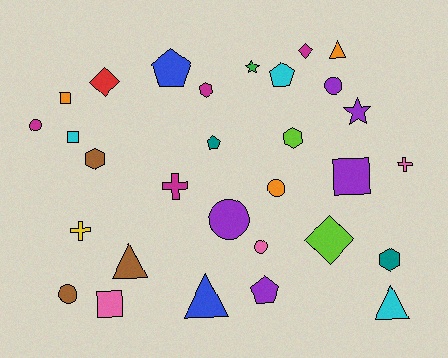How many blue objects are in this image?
There are 2 blue objects.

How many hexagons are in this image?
There are 4 hexagons.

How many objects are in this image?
There are 30 objects.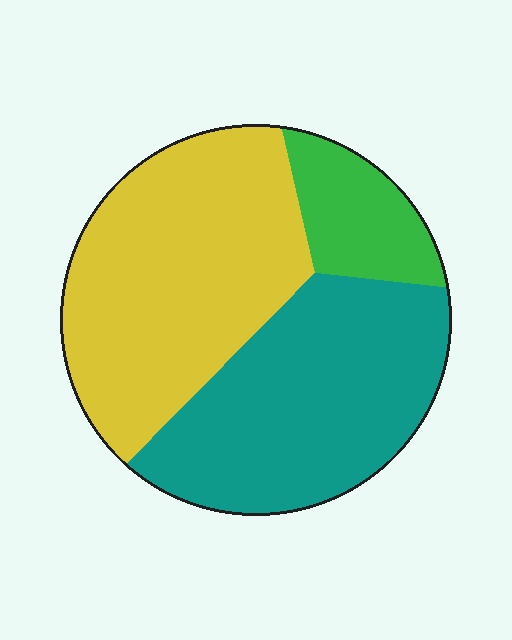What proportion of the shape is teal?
Teal covers 41% of the shape.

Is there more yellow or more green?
Yellow.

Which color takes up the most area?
Yellow, at roughly 45%.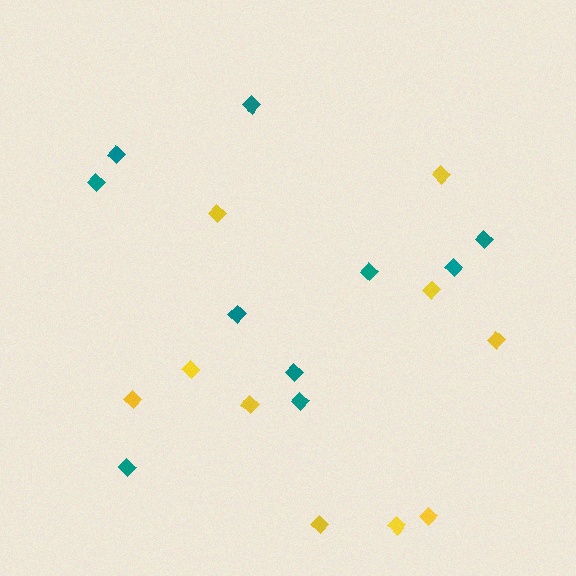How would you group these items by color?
There are 2 groups: one group of yellow diamonds (10) and one group of teal diamonds (10).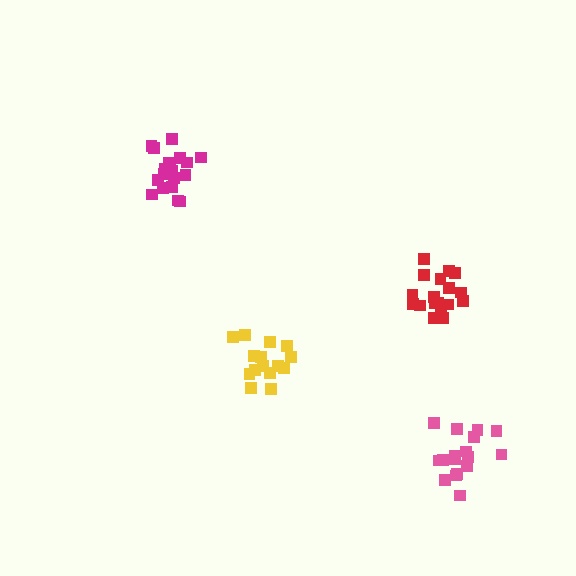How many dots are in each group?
Group 1: 15 dots, Group 2: 20 dots, Group 3: 18 dots, Group 4: 17 dots (70 total).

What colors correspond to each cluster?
The clusters are colored: yellow, magenta, red, pink.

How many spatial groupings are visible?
There are 4 spatial groupings.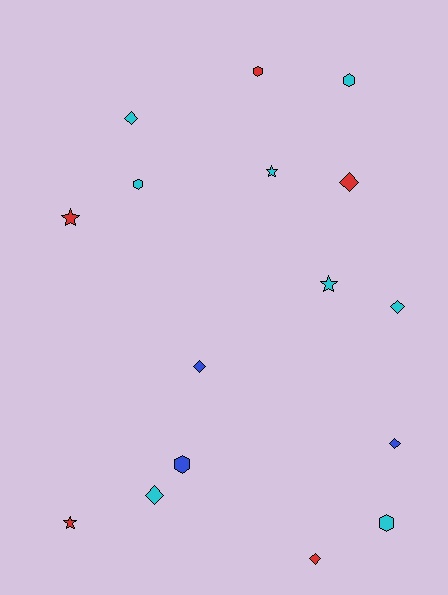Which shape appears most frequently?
Diamond, with 7 objects.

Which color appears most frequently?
Cyan, with 8 objects.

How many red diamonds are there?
There are 2 red diamonds.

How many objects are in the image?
There are 16 objects.